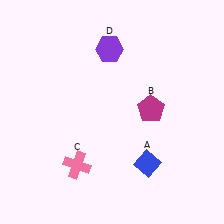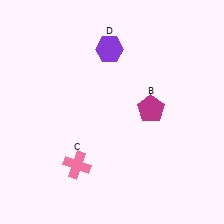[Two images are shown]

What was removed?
The blue diamond (A) was removed in Image 2.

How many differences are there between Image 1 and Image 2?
There is 1 difference between the two images.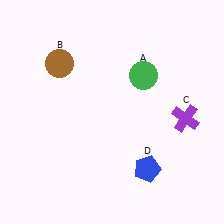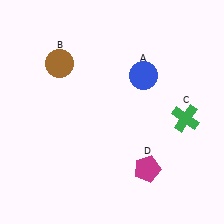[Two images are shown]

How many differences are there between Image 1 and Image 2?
There are 3 differences between the two images.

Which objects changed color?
A changed from green to blue. C changed from purple to green. D changed from blue to magenta.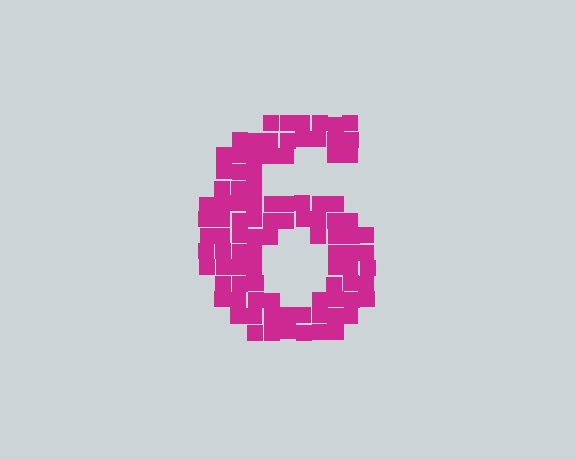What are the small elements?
The small elements are squares.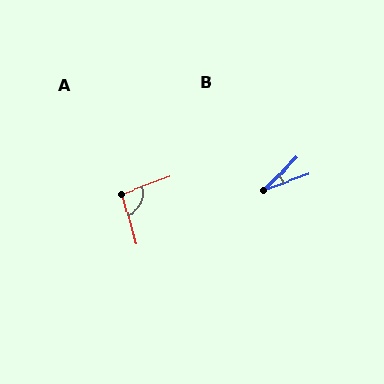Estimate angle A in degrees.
Approximately 95 degrees.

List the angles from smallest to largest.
B (24°), A (95°).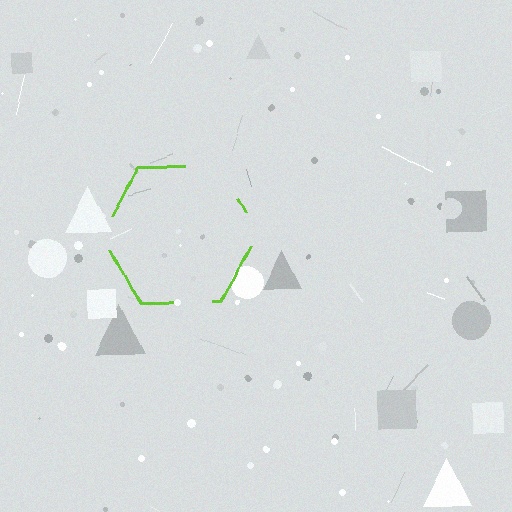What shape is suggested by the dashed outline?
The dashed outline suggests a hexagon.